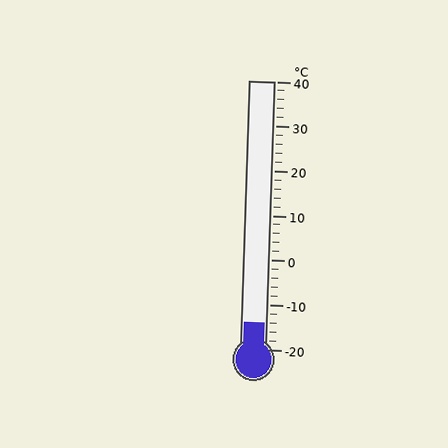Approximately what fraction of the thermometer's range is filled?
The thermometer is filled to approximately 10% of its range.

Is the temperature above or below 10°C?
The temperature is below 10°C.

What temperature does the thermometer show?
The thermometer shows approximately -14°C.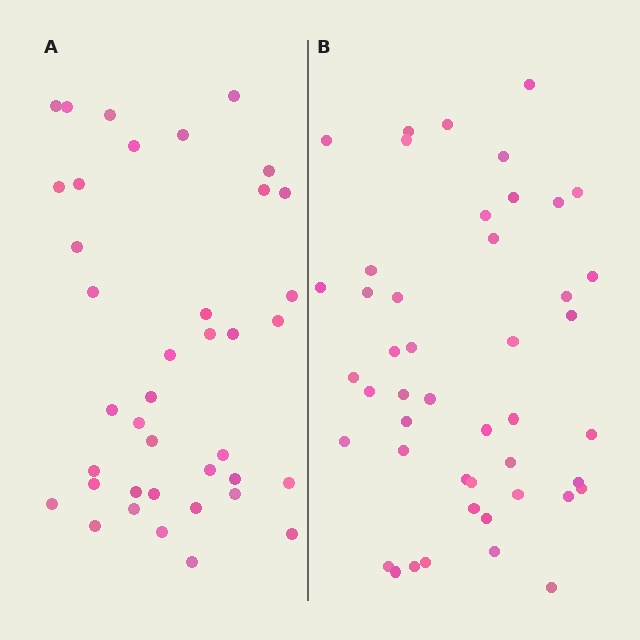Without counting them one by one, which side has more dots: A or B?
Region B (the right region) has more dots.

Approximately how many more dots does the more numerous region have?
Region B has roughly 8 or so more dots than region A.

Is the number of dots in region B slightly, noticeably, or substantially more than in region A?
Region B has only slightly more — the two regions are fairly close. The ratio is roughly 1.2 to 1.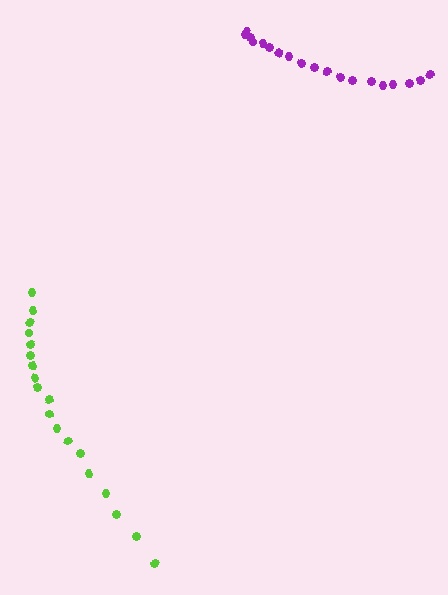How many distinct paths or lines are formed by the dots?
There are 2 distinct paths.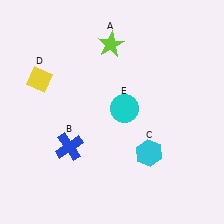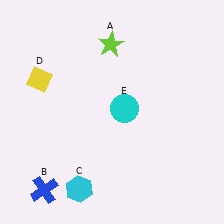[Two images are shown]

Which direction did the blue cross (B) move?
The blue cross (B) moved down.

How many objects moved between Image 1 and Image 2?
2 objects moved between the two images.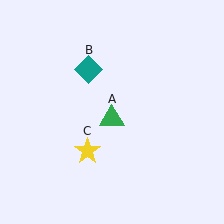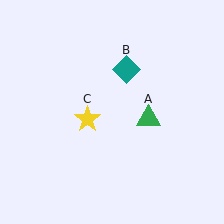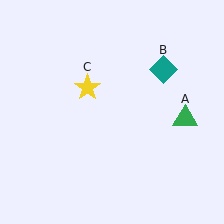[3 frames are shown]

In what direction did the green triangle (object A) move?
The green triangle (object A) moved right.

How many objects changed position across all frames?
3 objects changed position: green triangle (object A), teal diamond (object B), yellow star (object C).